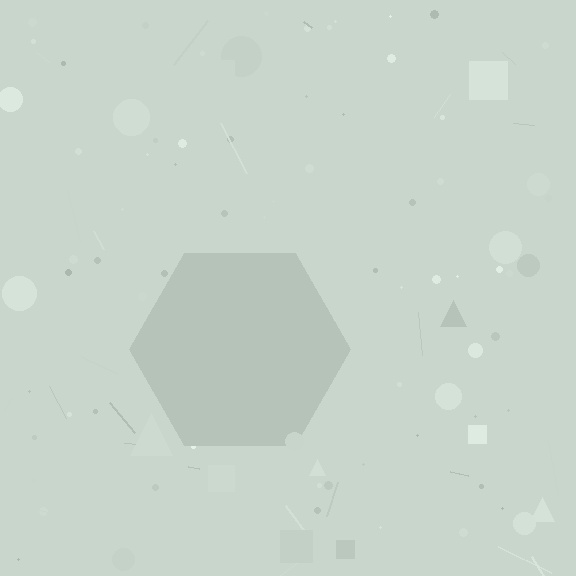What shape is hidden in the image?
A hexagon is hidden in the image.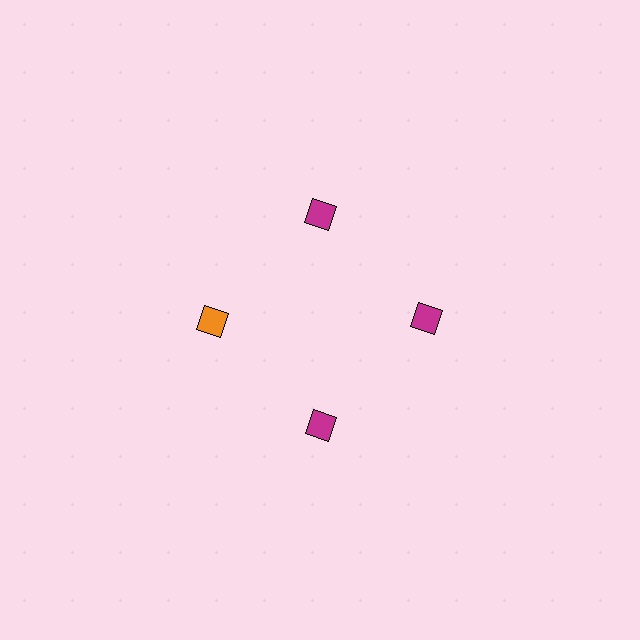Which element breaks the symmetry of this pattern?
The orange diamond at roughly the 9 o'clock position breaks the symmetry. All other shapes are magenta diamonds.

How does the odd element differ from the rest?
It has a different color: orange instead of magenta.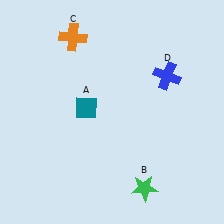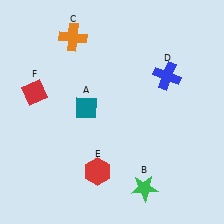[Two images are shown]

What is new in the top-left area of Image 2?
A red diamond (F) was added in the top-left area of Image 2.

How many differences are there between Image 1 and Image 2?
There are 2 differences between the two images.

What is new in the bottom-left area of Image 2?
A red hexagon (E) was added in the bottom-left area of Image 2.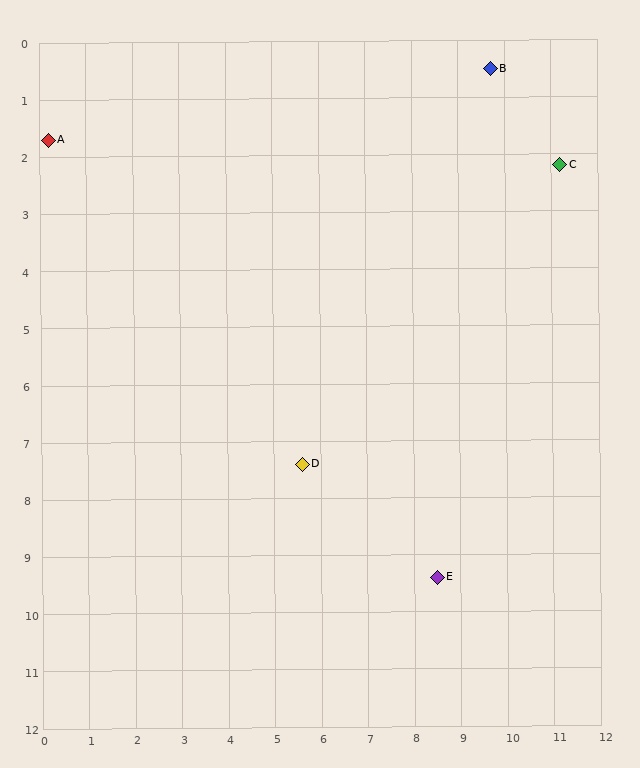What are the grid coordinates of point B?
Point B is at approximately (9.7, 0.5).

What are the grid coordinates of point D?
Point D is at approximately (5.6, 7.4).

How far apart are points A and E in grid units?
Points A and E are about 11.3 grid units apart.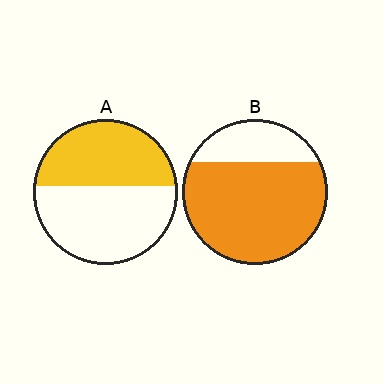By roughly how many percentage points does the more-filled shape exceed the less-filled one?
By roughly 30 percentage points (B over A).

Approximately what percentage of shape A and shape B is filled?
A is approximately 45% and B is approximately 75%.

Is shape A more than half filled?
No.